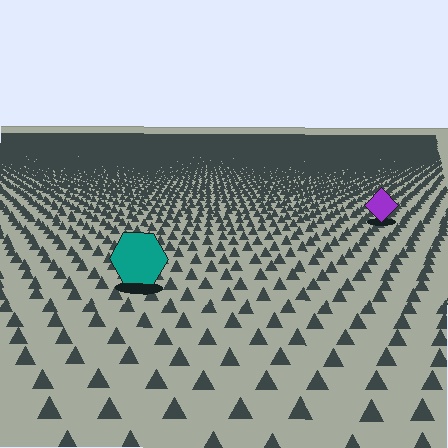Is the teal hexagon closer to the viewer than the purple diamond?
Yes. The teal hexagon is closer — you can tell from the texture gradient: the ground texture is coarser near it.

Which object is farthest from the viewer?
The purple diamond is farthest from the viewer. It appears smaller and the ground texture around it is denser.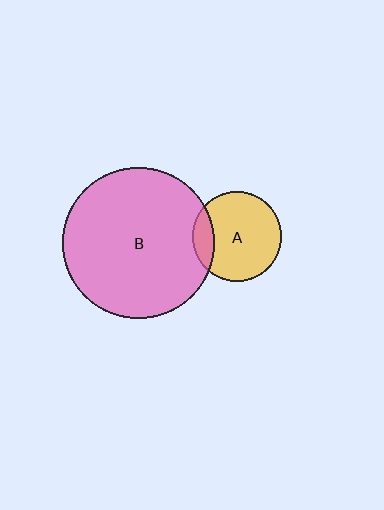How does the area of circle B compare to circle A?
Approximately 2.8 times.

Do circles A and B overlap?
Yes.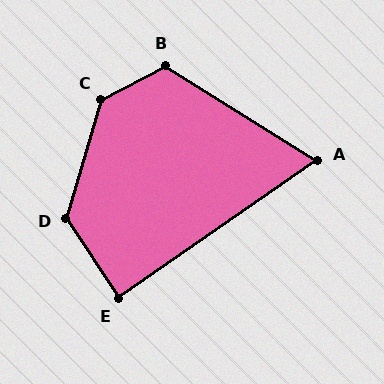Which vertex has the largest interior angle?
C, at approximately 135 degrees.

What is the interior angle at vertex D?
Approximately 130 degrees (obtuse).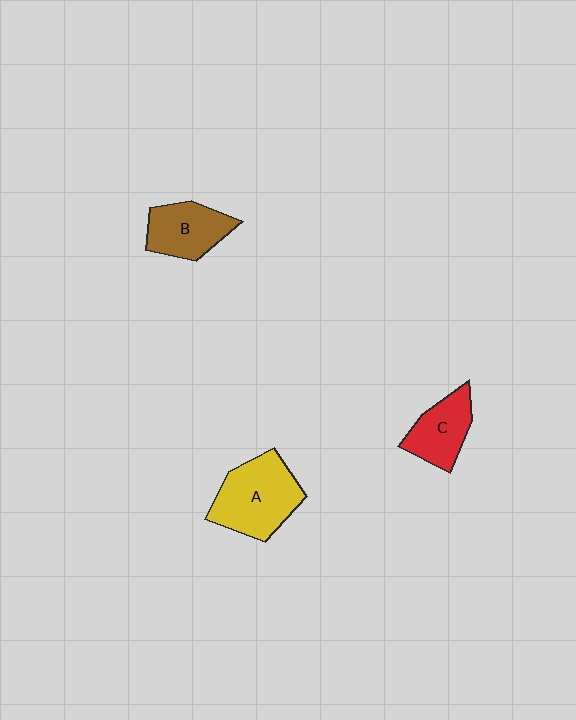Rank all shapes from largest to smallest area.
From largest to smallest: A (yellow), B (brown), C (red).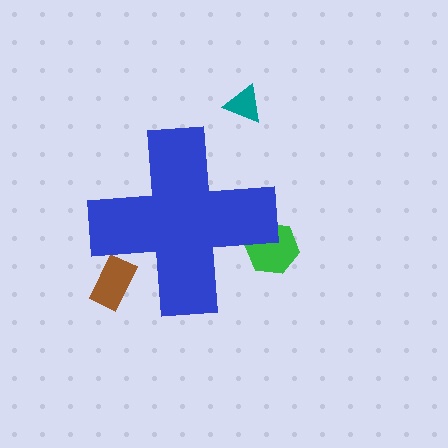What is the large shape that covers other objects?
A blue cross.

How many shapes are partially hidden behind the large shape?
2 shapes are partially hidden.